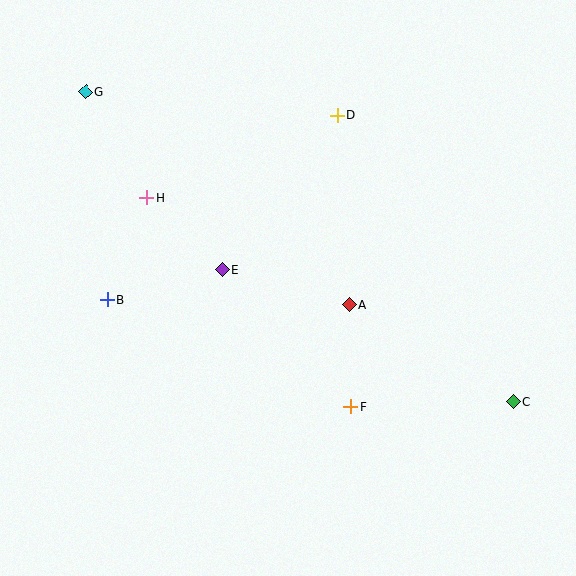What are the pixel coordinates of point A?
Point A is at (349, 305).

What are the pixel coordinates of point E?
Point E is at (222, 269).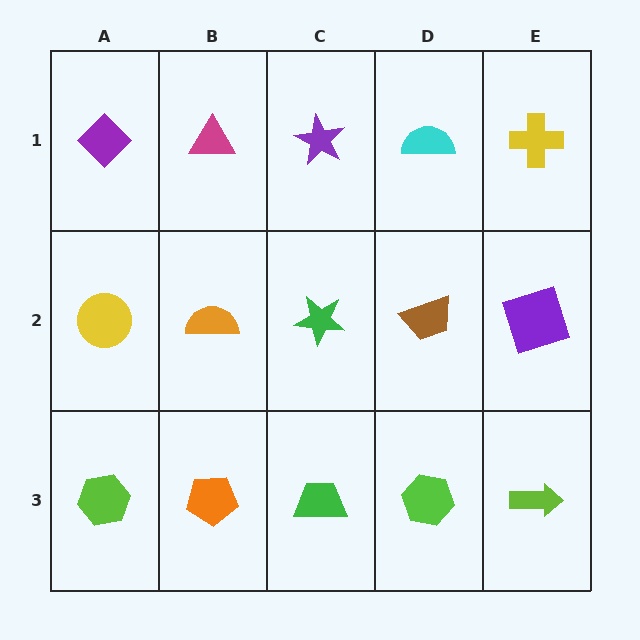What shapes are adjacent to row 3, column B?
An orange semicircle (row 2, column B), a lime hexagon (row 3, column A), a green trapezoid (row 3, column C).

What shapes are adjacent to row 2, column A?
A purple diamond (row 1, column A), a lime hexagon (row 3, column A), an orange semicircle (row 2, column B).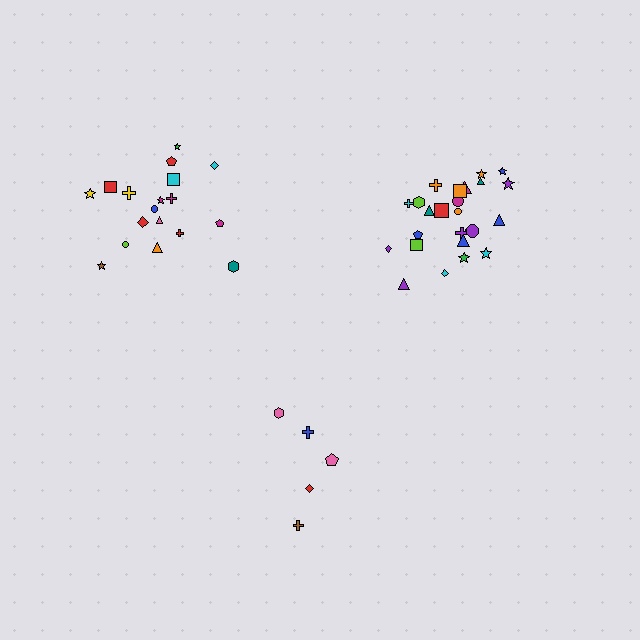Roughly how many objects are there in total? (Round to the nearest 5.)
Roughly 50 objects in total.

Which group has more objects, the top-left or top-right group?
The top-right group.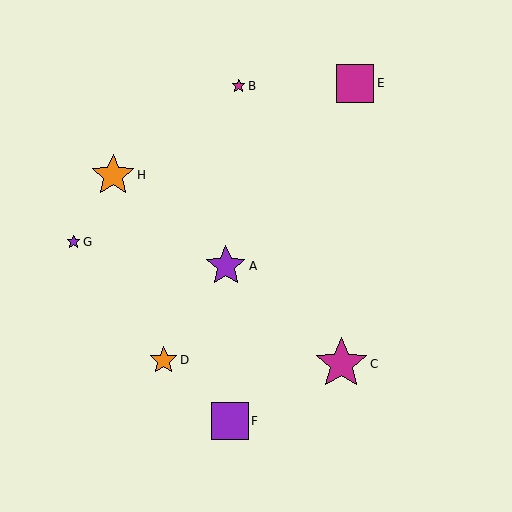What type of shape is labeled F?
Shape F is a purple square.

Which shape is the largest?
The magenta star (labeled C) is the largest.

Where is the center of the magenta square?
The center of the magenta square is at (355, 83).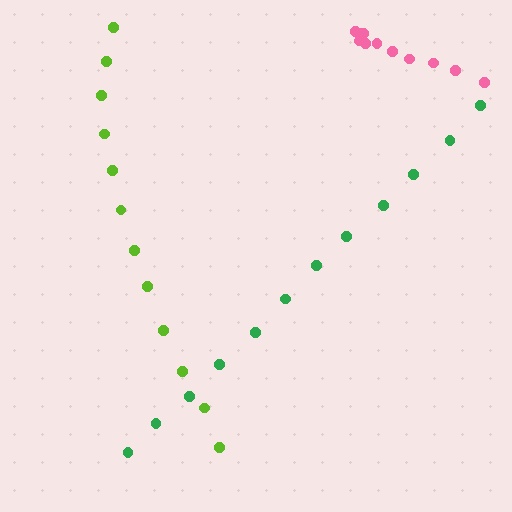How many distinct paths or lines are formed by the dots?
There are 3 distinct paths.